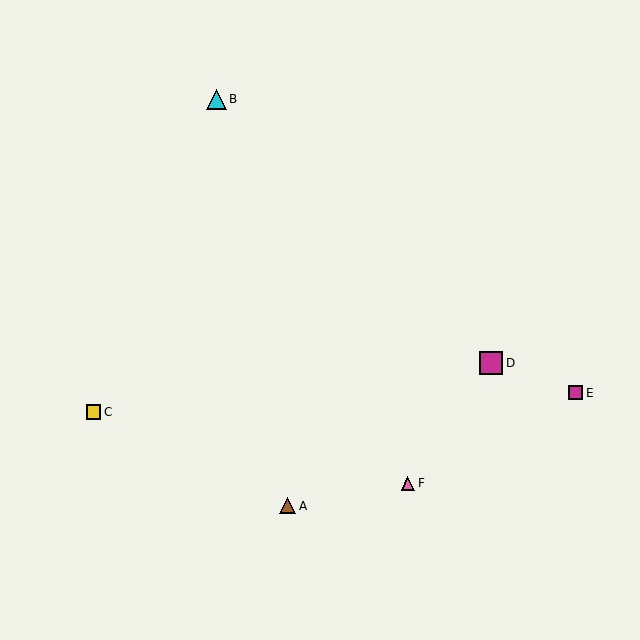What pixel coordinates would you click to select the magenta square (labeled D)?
Click at (491, 363) to select the magenta square D.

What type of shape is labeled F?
Shape F is a pink triangle.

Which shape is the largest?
The magenta square (labeled D) is the largest.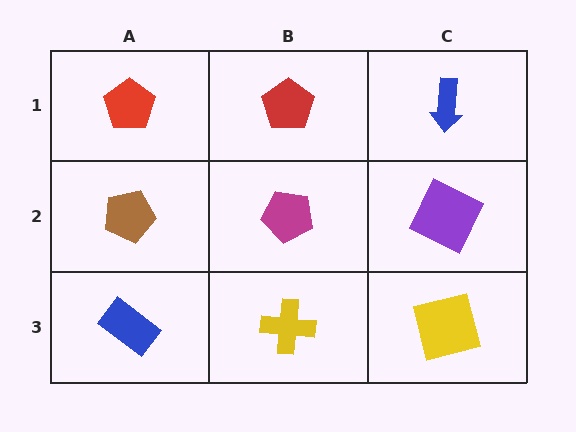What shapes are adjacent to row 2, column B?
A red pentagon (row 1, column B), a yellow cross (row 3, column B), a brown pentagon (row 2, column A), a purple square (row 2, column C).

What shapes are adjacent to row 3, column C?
A purple square (row 2, column C), a yellow cross (row 3, column B).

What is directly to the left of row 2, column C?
A magenta pentagon.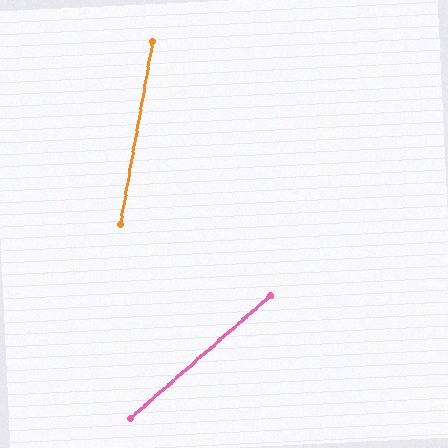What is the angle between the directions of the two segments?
Approximately 39 degrees.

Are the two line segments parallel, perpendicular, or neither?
Neither parallel nor perpendicular — they differ by about 39°.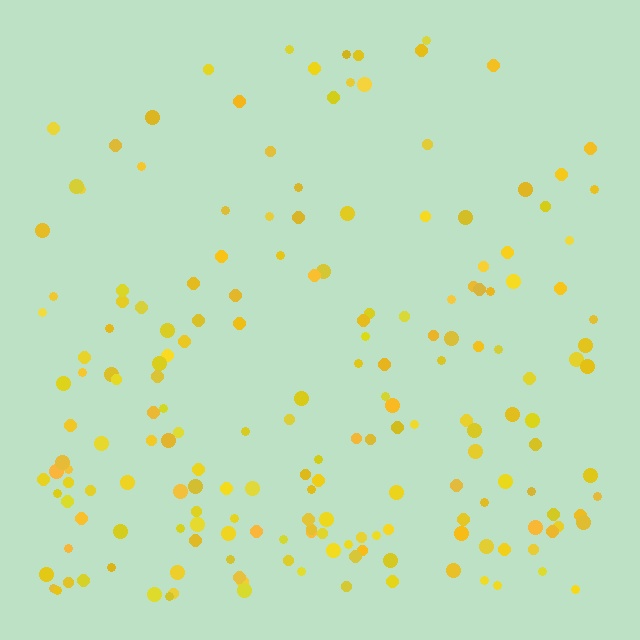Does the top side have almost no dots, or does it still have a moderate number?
Still a moderate number, just noticeably fewer than the bottom.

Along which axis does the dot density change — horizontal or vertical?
Vertical.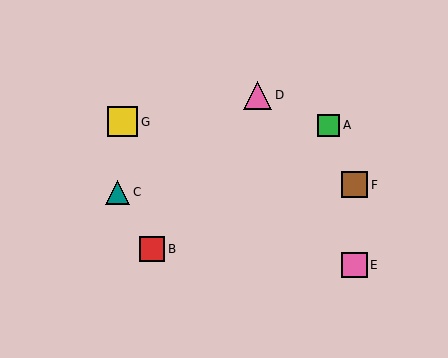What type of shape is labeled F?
Shape F is a brown square.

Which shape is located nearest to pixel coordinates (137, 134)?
The yellow square (labeled G) at (122, 122) is nearest to that location.